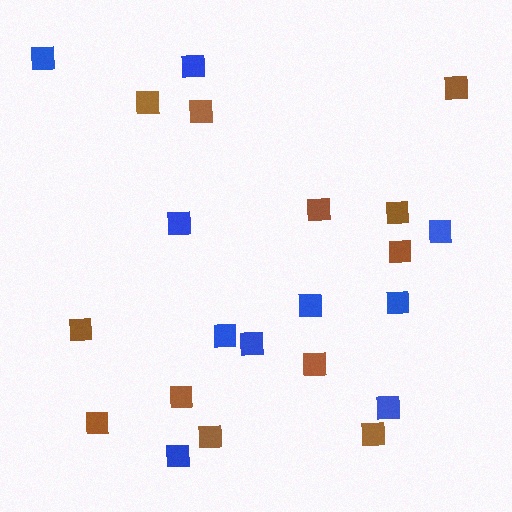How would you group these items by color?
There are 2 groups: one group of blue squares (10) and one group of brown squares (12).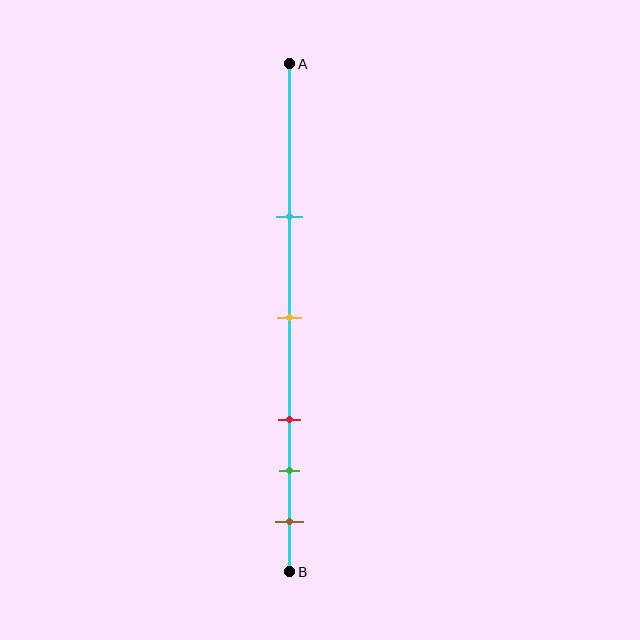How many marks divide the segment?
There are 5 marks dividing the segment.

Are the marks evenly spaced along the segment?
No, the marks are not evenly spaced.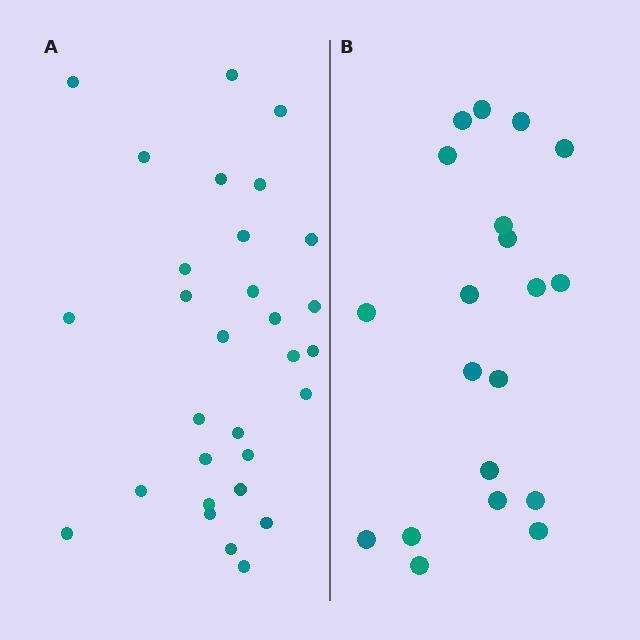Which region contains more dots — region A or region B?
Region A (the left region) has more dots.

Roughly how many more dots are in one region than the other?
Region A has roughly 10 or so more dots than region B.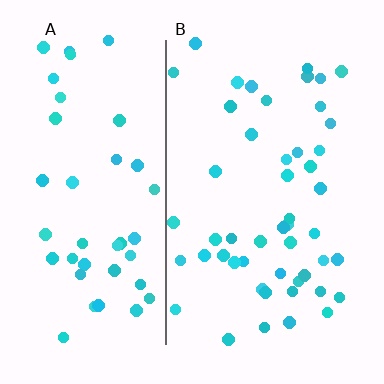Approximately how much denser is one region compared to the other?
Approximately 1.1× — region B over region A.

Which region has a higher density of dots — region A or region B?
B (the right).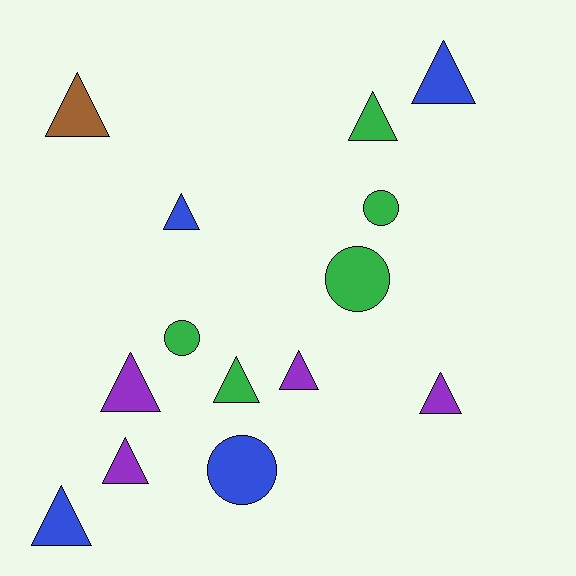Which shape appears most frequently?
Triangle, with 10 objects.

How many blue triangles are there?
There are 3 blue triangles.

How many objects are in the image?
There are 14 objects.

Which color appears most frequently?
Green, with 5 objects.